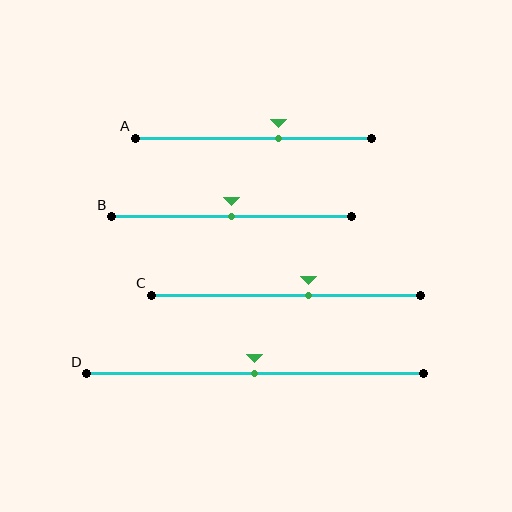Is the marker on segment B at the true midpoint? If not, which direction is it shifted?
Yes, the marker on segment B is at the true midpoint.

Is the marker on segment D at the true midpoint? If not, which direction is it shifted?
Yes, the marker on segment D is at the true midpoint.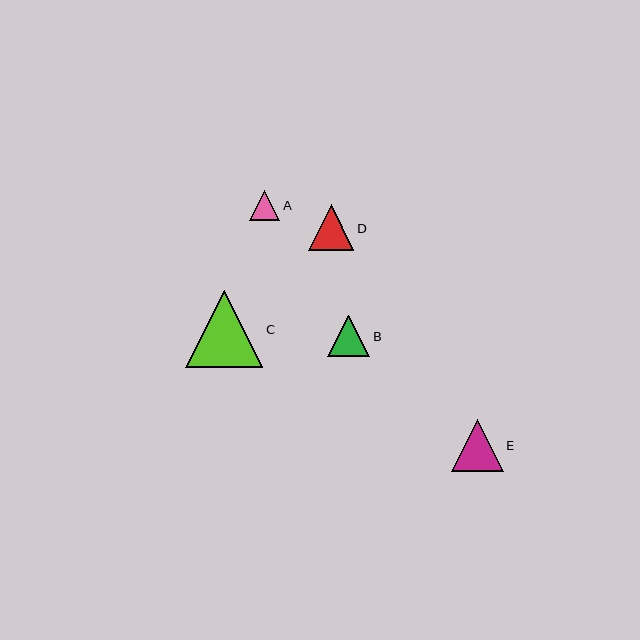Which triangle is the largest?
Triangle C is the largest with a size of approximately 77 pixels.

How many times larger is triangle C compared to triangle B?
Triangle C is approximately 1.8 times the size of triangle B.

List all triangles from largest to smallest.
From largest to smallest: C, E, D, B, A.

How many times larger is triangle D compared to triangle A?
Triangle D is approximately 1.5 times the size of triangle A.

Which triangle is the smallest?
Triangle A is the smallest with a size of approximately 30 pixels.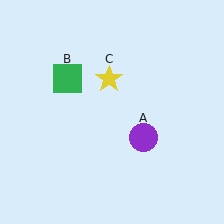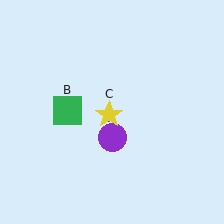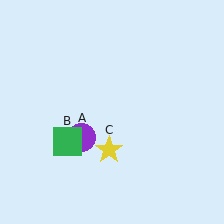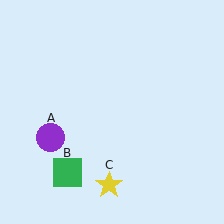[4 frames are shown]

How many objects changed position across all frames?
3 objects changed position: purple circle (object A), green square (object B), yellow star (object C).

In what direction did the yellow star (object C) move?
The yellow star (object C) moved down.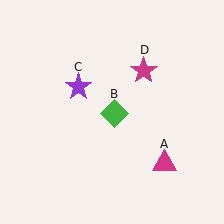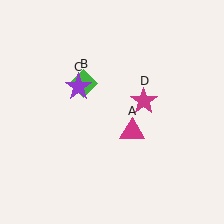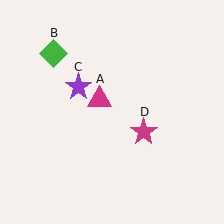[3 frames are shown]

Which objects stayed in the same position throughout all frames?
Purple star (object C) remained stationary.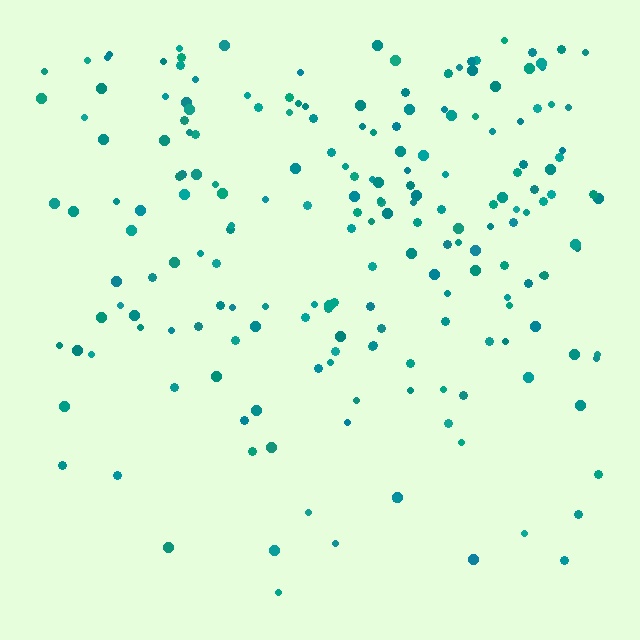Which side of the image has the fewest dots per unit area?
The bottom.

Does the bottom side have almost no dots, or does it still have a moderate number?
Still a moderate number, just noticeably fewer than the top.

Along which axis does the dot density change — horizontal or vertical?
Vertical.